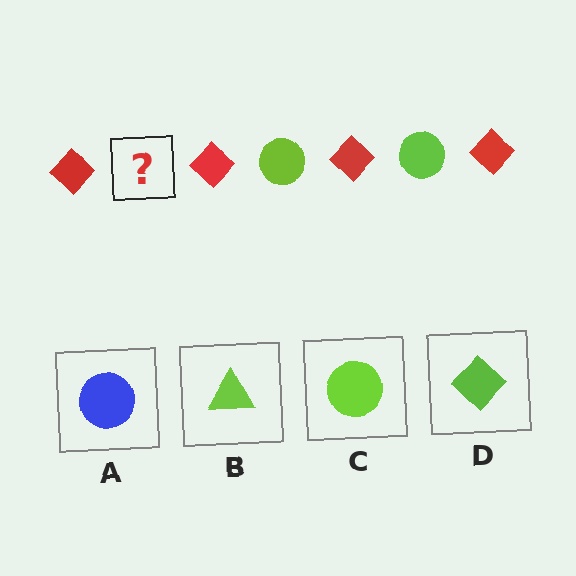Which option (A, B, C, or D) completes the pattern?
C.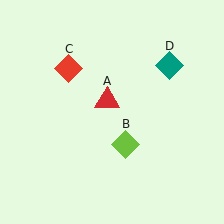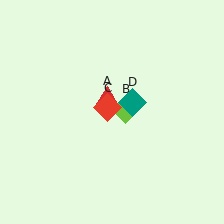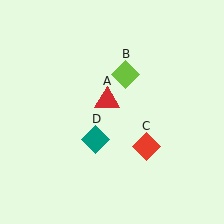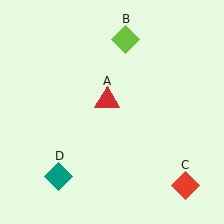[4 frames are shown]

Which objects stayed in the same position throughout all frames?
Red triangle (object A) remained stationary.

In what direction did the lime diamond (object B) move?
The lime diamond (object B) moved up.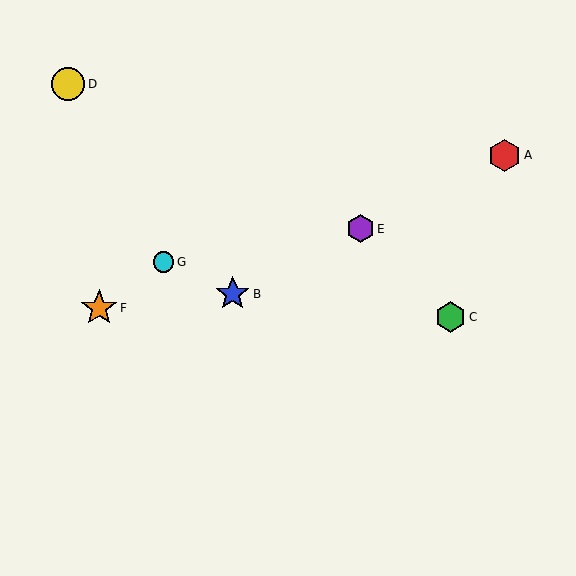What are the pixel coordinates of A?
Object A is at (505, 155).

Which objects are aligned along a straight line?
Objects A, B, E are aligned along a straight line.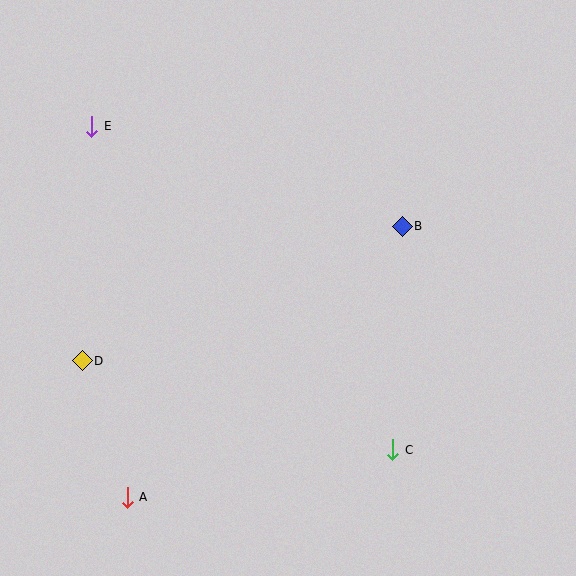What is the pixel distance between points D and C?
The distance between D and C is 323 pixels.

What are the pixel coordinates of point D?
Point D is at (82, 361).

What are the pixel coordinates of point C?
Point C is at (393, 450).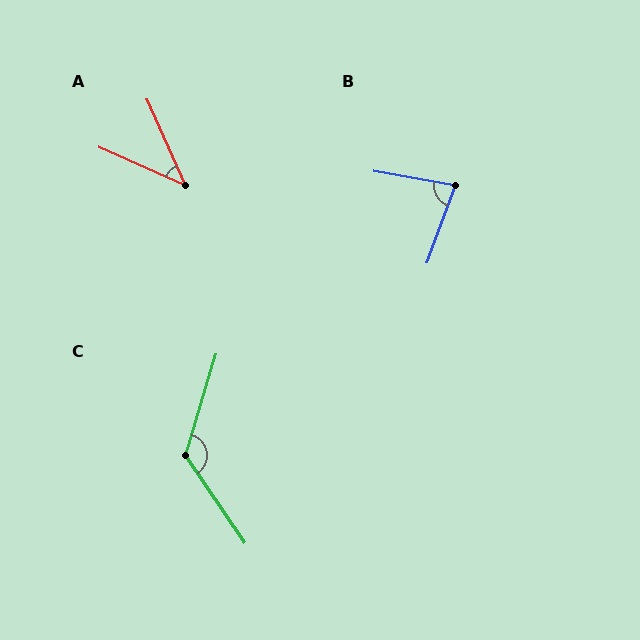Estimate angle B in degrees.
Approximately 80 degrees.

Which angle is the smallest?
A, at approximately 42 degrees.